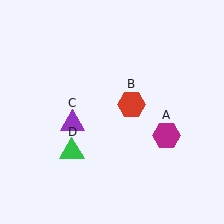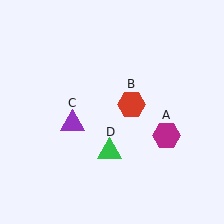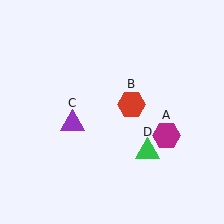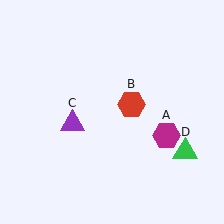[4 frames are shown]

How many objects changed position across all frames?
1 object changed position: green triangle (object D).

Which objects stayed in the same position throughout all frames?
Magenta hexagon (object A) and red hexagon (object B) and purple triangle (object C) remained stationary.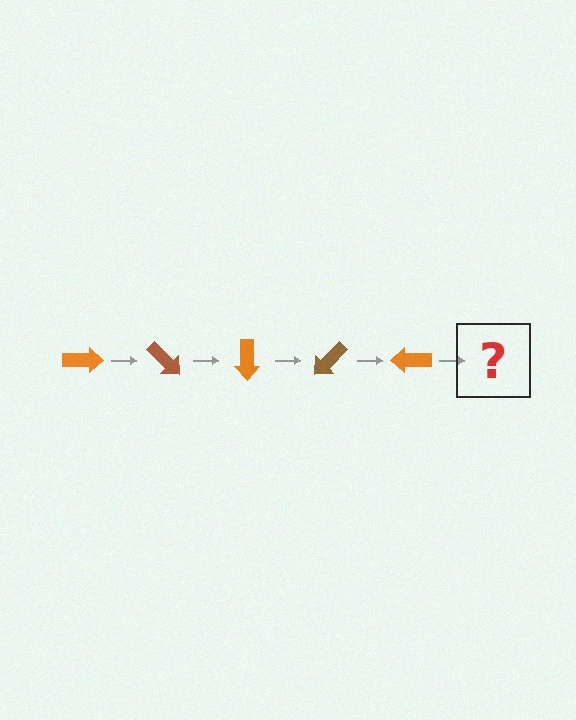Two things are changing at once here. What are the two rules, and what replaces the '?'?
The two rules are that it rotates 45 degrees each step and the color cycles through orange and brown. The '?' should be a brown arrow, rotated 225 degrees from the start.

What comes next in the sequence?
The next element should be a brown arrow, rotated 225 degrees from the start.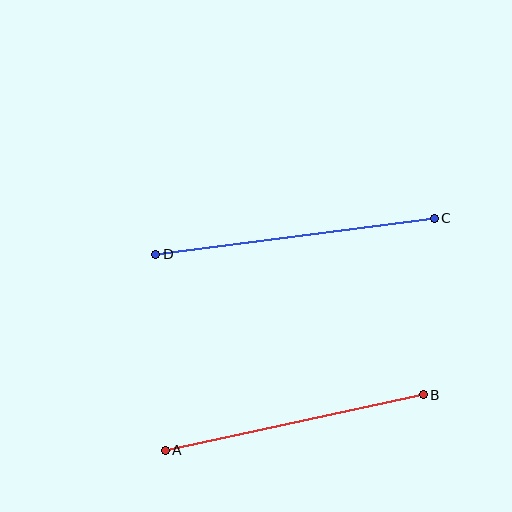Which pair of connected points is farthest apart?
Points C and D are farthest apart.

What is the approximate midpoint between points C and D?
The midpoint is at approximately (295, 236) pixels.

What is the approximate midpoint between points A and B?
The midpoint is at approximately (294, 422) pixels.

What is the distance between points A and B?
The distance is approximately 264 pixels.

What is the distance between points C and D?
The distance is approximately 281 pixels.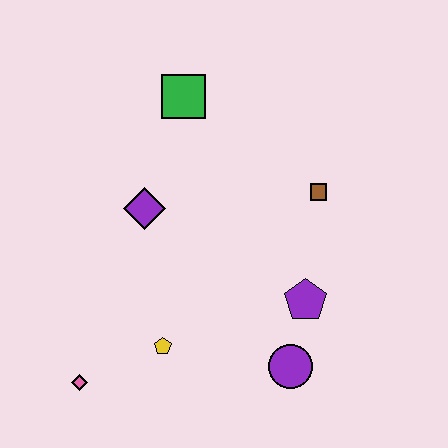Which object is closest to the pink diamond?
The yellow pentagon is closest to the pink diamond.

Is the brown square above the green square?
No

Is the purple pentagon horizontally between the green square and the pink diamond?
No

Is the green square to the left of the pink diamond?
No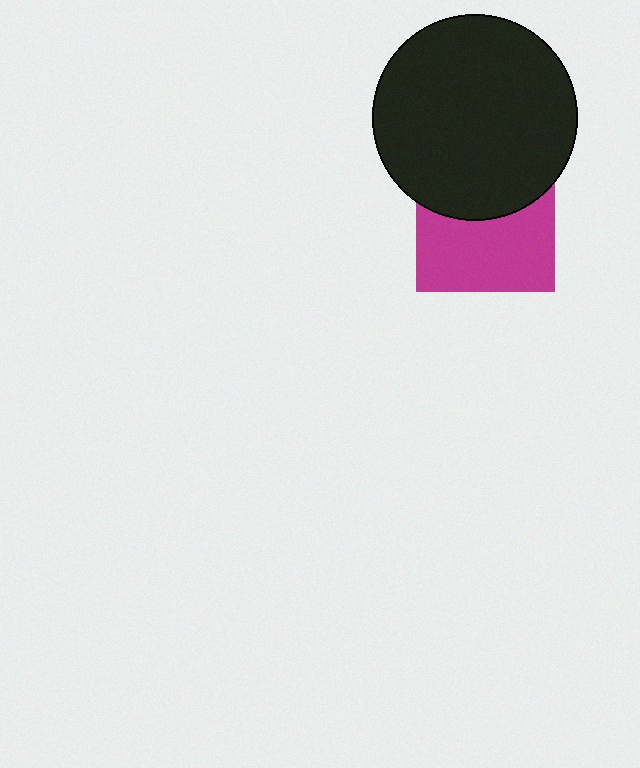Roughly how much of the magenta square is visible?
About half of it is visible (roughly 58%).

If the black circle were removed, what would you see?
You would see the complete magenta square.